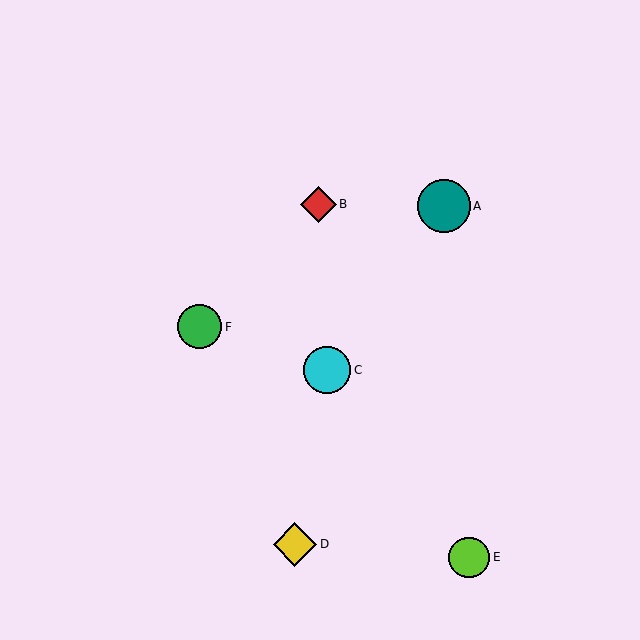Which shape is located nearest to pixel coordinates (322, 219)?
The red diamond (labeled B) at (318, 204) is nearest to that location.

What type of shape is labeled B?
Shape B is a red diamond.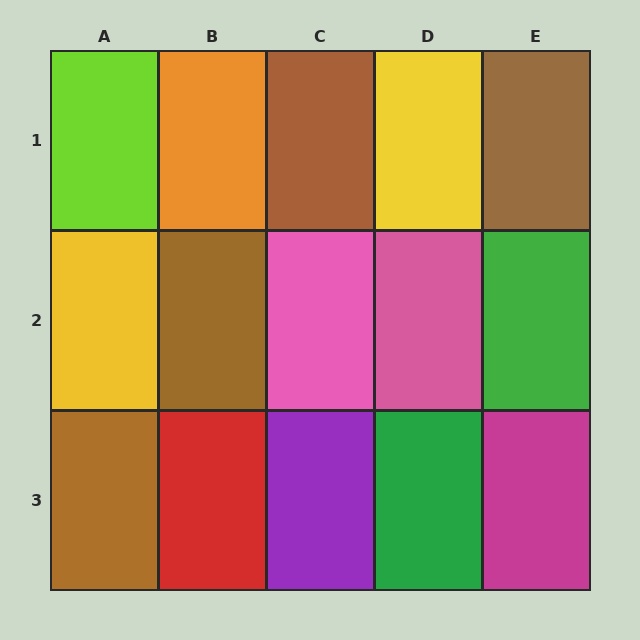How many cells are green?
2 cells are green.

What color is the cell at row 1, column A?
Lime.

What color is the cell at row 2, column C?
Pink.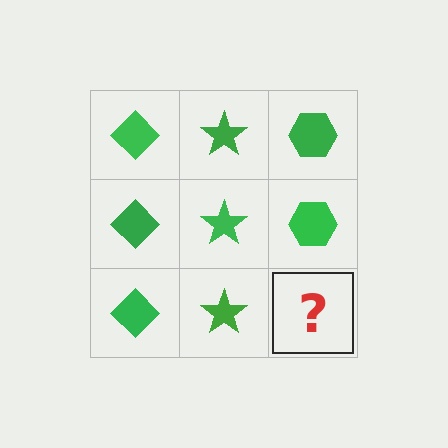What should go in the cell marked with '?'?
The missing cell should contain a green hexagon.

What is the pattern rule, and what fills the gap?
The rule is that each column has a consistent shape. The gap should be filled with a green hexagon.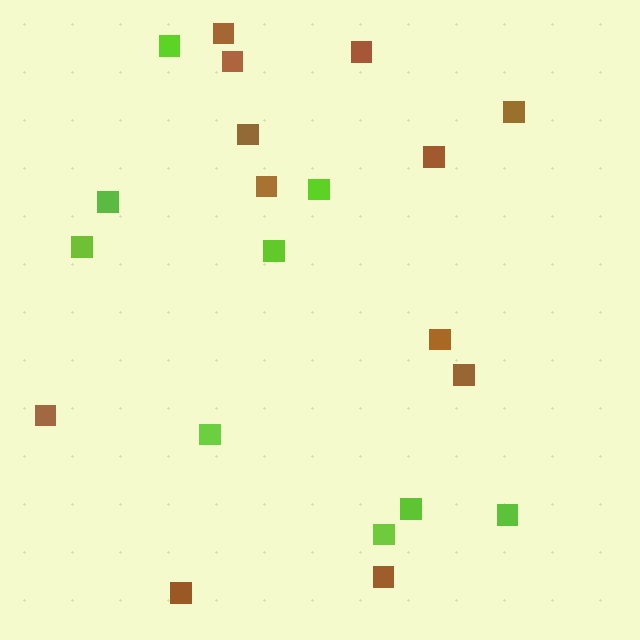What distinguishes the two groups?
There are 2 groups: one group of lime squares (9) and one group of brown squares (12).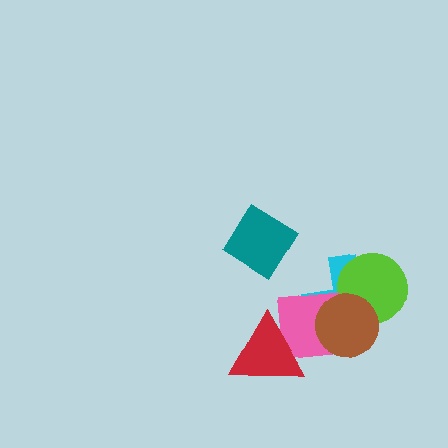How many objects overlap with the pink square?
3 objects overlap with the pink square.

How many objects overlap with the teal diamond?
0 objects overlap with the teal diamond.